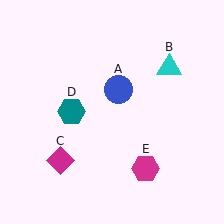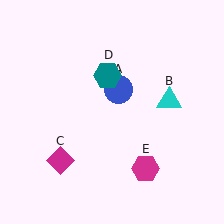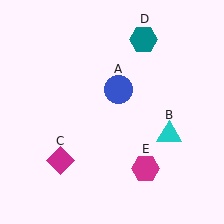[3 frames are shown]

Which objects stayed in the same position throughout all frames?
Blue circle (object A) and magenta diamond (object C) and magenta hexagon (object E) remained stationary.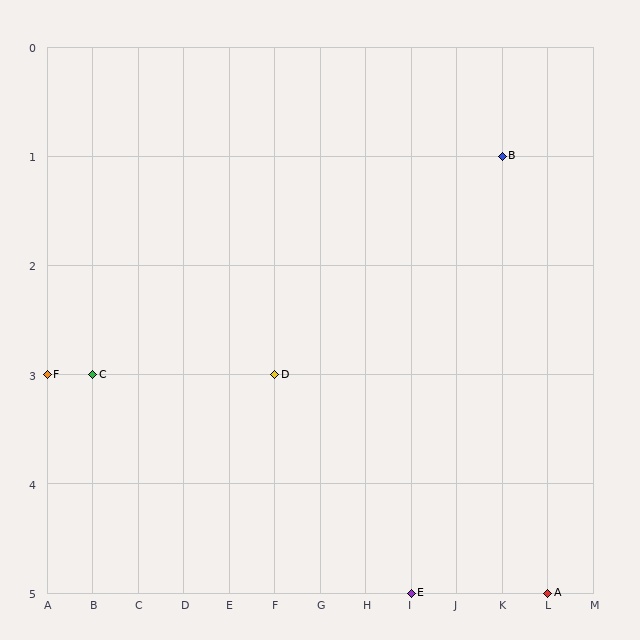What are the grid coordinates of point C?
Point C is at grid coordinates (B, 3).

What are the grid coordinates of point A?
Point A is at grid coordinates (L, 5).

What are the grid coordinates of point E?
Point E is at grid coordinates (I, 5).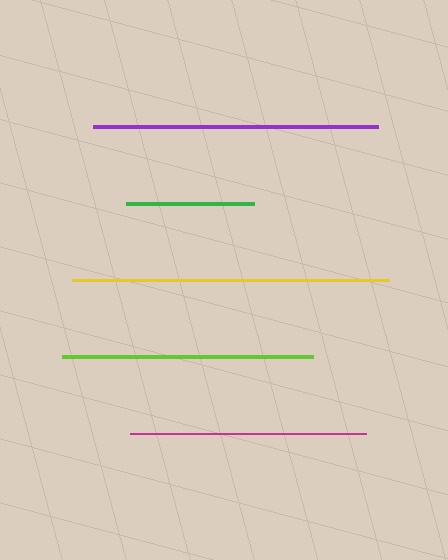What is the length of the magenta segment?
The magenta segment is approximately 236 pixels long.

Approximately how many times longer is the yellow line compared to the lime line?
The yellow line is approximately 1.3 times the length of the lime line.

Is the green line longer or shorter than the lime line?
The lime line is longer than the green line.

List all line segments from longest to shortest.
From longest to shortest: yellow, purple, lime, magenta, green.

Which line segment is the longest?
The yellow line is the longest at approximately 317 pixels.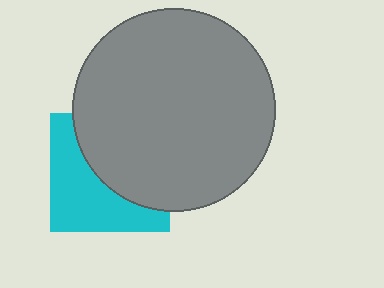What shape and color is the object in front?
The object in front is a gray circle.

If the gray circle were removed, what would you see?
You would see the complete cyan square.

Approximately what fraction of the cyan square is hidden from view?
Roughly 52% of the cyan square is hidden behind the gray circle.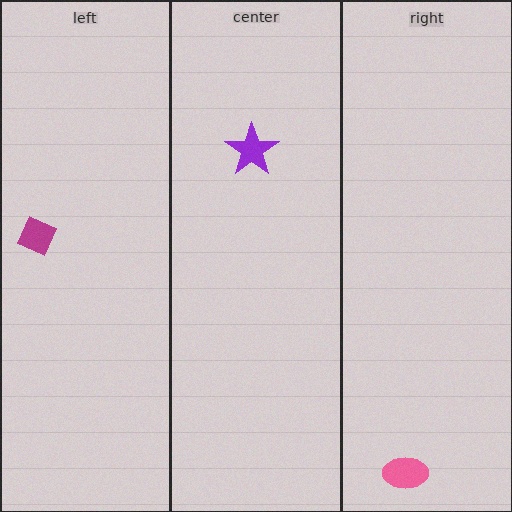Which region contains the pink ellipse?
The right region.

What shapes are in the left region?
The magenta diamond.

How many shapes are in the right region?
1.